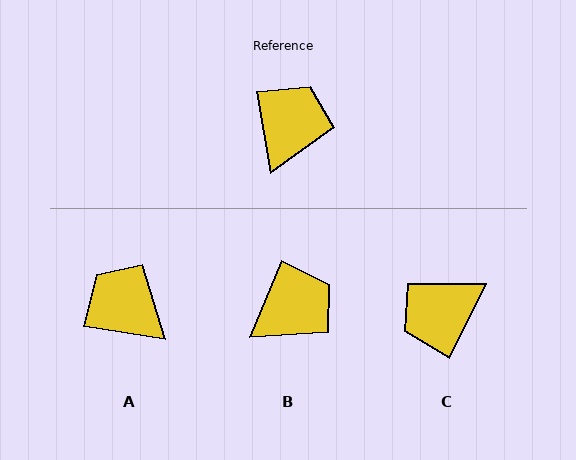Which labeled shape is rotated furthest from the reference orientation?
C, about 144 degrees away.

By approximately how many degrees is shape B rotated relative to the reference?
Approximately 32 degrees clockwise.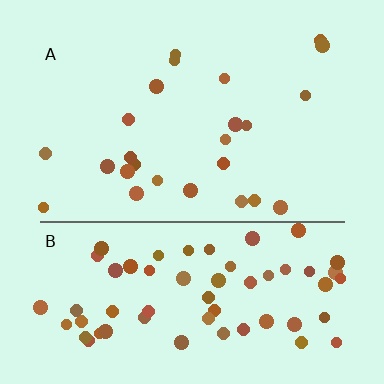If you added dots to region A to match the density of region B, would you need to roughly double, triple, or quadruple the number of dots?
Approximately triple.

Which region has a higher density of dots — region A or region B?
B (the bottom).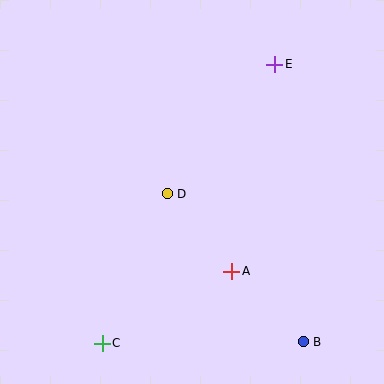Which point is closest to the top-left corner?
Point D is closest to the top-left corner.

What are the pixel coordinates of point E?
Point E is at (275, 64).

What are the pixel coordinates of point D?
Point D is at (167, 194).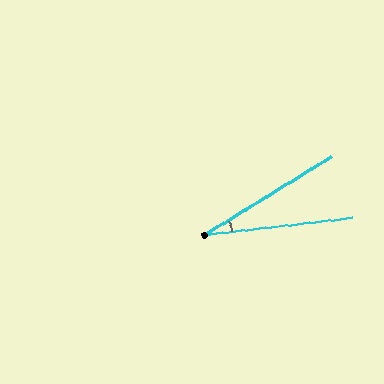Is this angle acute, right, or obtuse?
It is acute.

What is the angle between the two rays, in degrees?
Approximately 25 degrees.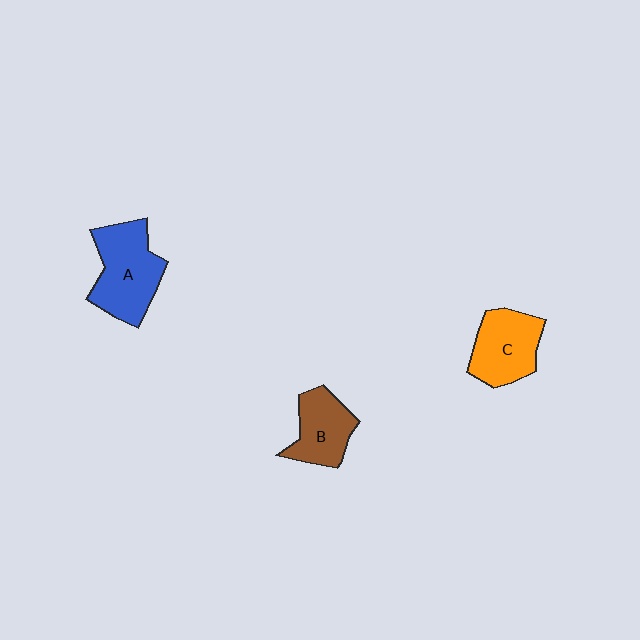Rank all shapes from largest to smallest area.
From largest to smallest: A (blue), C (orange), B (brown).